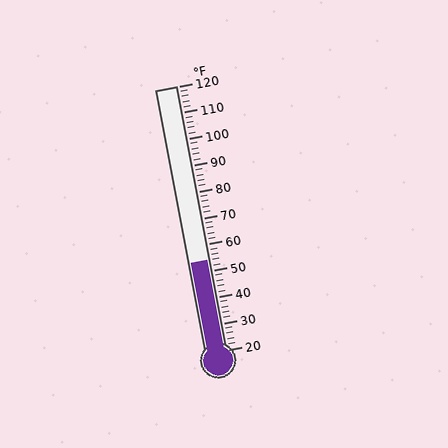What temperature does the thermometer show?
The thermometer shows approximately 54°F.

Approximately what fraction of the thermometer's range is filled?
The thermometer is filled to approximately 35% of its range.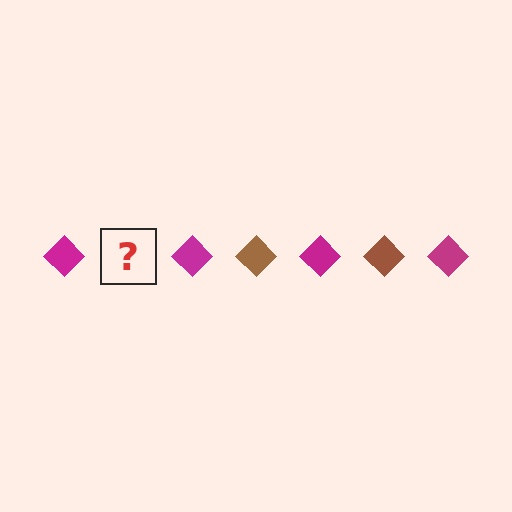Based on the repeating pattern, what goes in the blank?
The blank should be a brown diamond.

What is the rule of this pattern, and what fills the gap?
The rule is that the pattern cycles through magenta, brown diamonds. The gap should be filled with a brown diamond.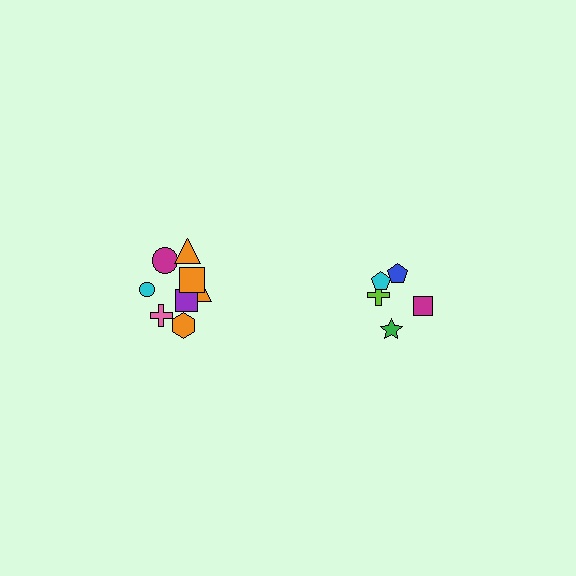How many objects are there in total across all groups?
There are 13 objects.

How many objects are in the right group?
There are 5 objects.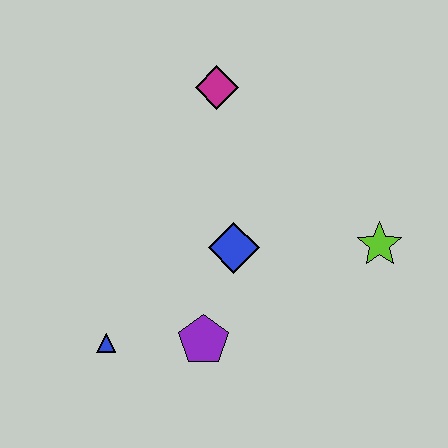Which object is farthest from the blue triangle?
The lime star is farthest from the blue triangle.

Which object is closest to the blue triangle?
The purple pentagon is closest to the blue triangle.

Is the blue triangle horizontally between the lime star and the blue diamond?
No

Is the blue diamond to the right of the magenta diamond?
Yes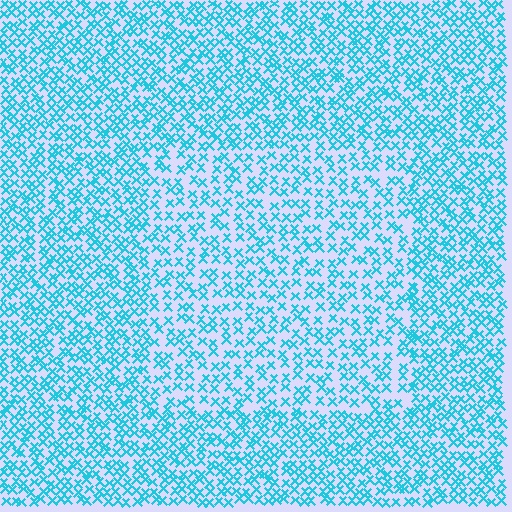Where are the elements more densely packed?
The elements are more densely packed outside the rectangle boundary.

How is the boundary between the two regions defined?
The boundary is defined by a change in element density (approximately 1.5x ratio). All elements are the same color, size, and shape.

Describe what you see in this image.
The image contains small cyan elements arranged at two different densities. A rectangle-shaped region is visible where the elements are less densely packed than the surrounding area.